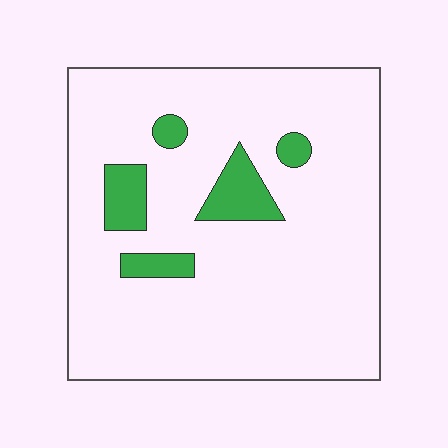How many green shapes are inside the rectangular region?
5.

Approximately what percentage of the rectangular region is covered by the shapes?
Approximately 10%.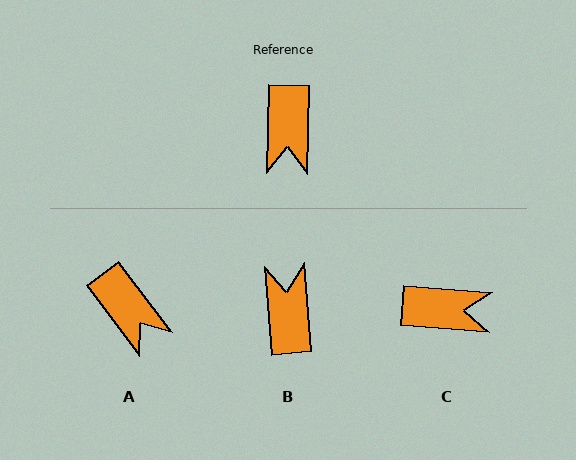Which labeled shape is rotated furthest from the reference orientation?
B, about 174 degrees away.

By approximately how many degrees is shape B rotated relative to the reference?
Approximately 174 degrees clockwise.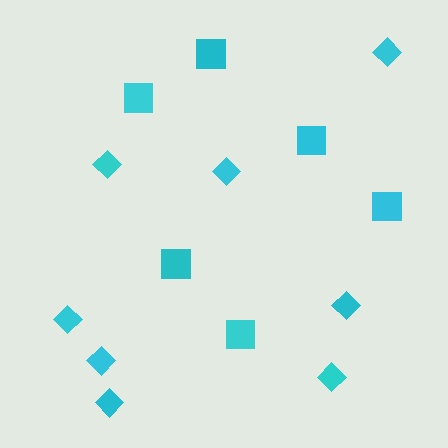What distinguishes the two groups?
There are 2 groups: one group of squares (6) and one group of diamonds (8).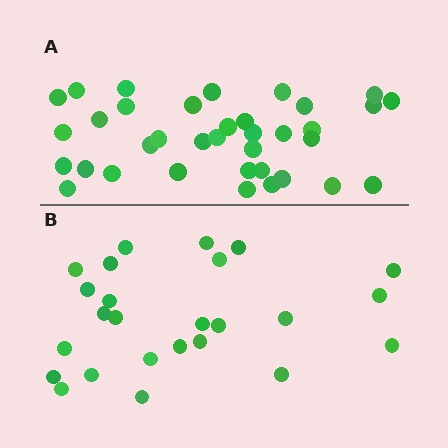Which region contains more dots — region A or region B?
Region A (the top region) has more dots.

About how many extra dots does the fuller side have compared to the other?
Region A has roughly 12 or so more dots than region B.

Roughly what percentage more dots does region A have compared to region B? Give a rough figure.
About 45% more.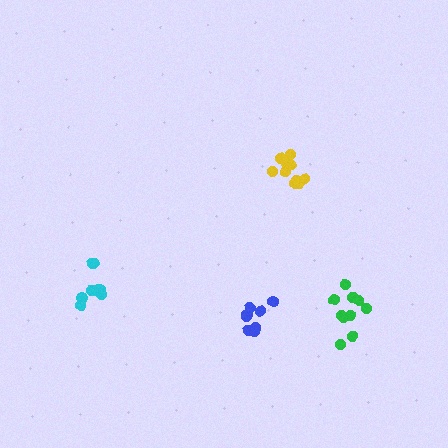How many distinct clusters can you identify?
There are 4 distinct clusters.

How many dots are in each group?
Group 1: 8 dots, Group 2: 11 dots, Group 3: 10 dots, Group 4: 8 dots (37 total).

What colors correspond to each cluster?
The clusters are colored: blue, yellow, green, cyan.